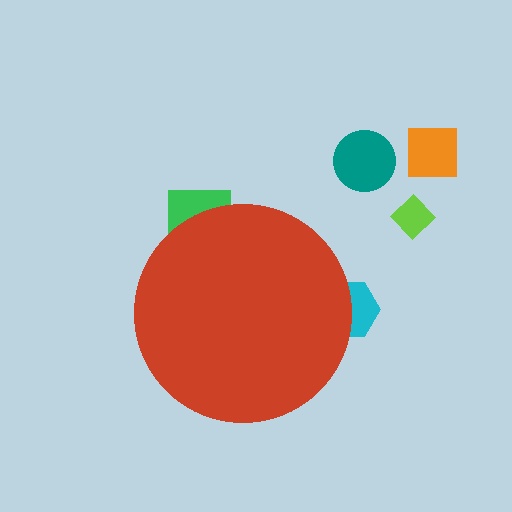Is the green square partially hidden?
Yes, the green square is partially hidden behind the red circle.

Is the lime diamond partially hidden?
No, the lime diamond is fully visible.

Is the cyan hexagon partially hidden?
Yes, the cyan hexagon is partially hidden behind the red circle.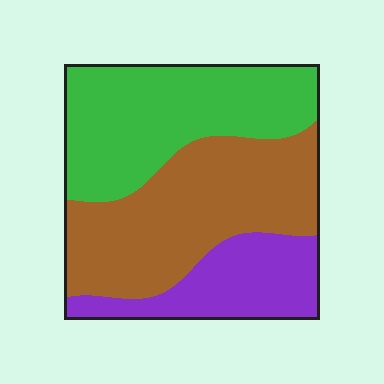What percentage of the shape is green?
Green takes up between a quarter and a half of the shape.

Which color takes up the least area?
Purple, at roughly 20%.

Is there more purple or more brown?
Brown.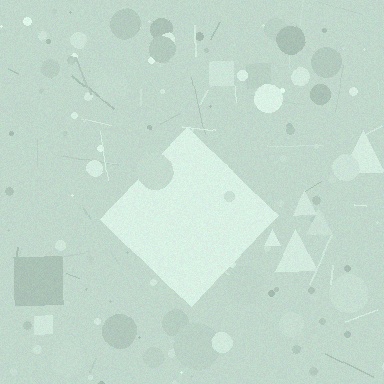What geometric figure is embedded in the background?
A diamond is embedded in the background.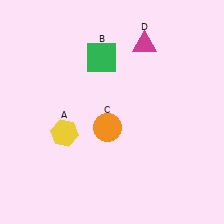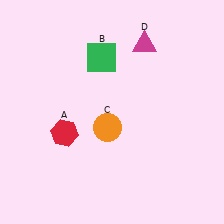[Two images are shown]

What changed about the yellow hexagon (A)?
In Image 1, A is yellow. In Image 2, it changed to red.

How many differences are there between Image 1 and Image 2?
There is 1 difference between the two images.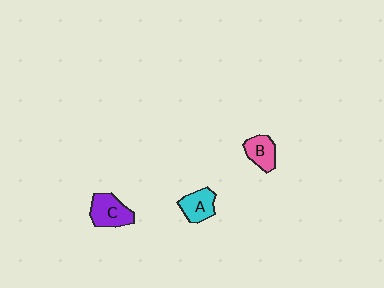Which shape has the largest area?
Shape C (purple).